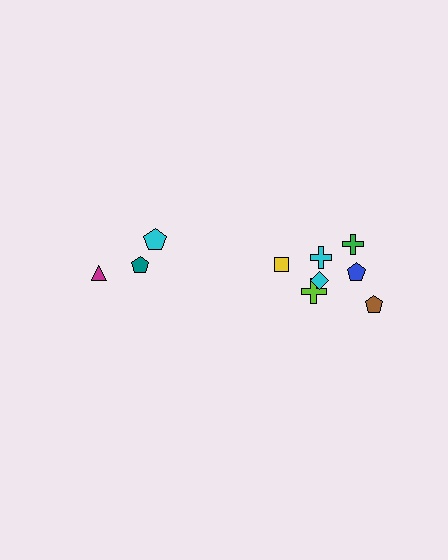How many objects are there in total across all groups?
There are 10 objects.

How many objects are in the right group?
There are 7 objects.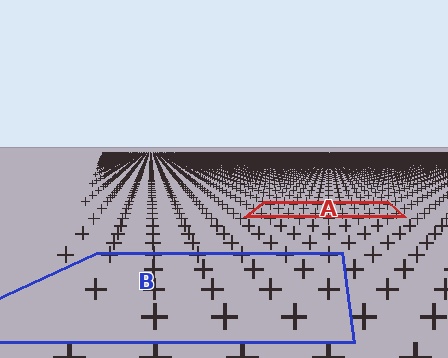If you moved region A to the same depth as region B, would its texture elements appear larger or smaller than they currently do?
They would appear larger. At a closer depth, the same texture elements are projected at a bigger on-screen size.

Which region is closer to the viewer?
Region B is closer. The texture elements there are larger and more spread out.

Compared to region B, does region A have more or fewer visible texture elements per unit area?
Region A has more texture elements per unit area — they are packed more densely because it is farther away.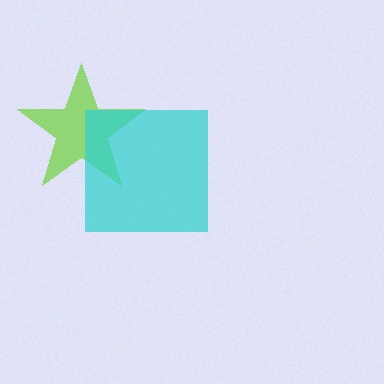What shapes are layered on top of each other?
The layered shapes are: a lime star, a cyan square.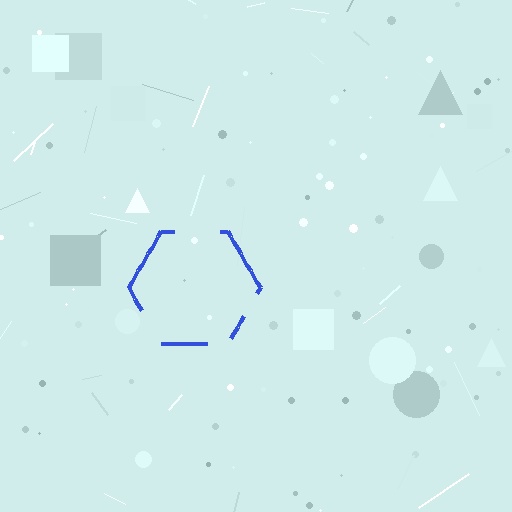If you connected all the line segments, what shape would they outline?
They would outline a hexagon.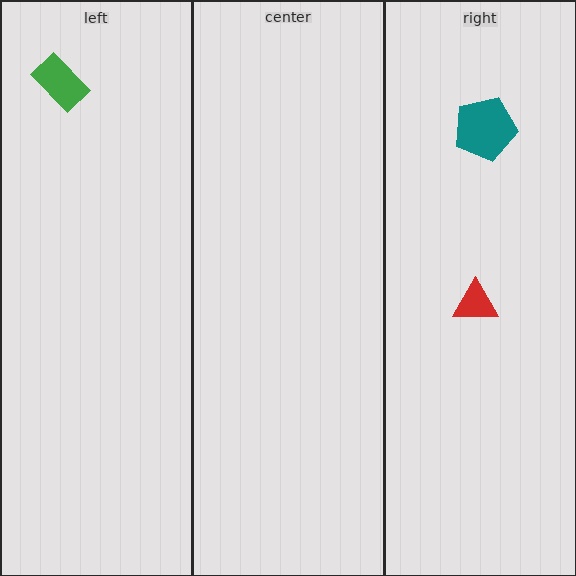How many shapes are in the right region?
2.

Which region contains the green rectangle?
The left region.